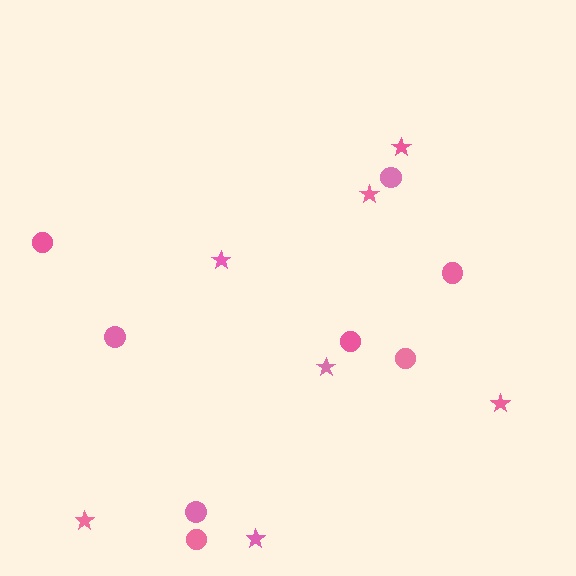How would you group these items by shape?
There are 2 groups: one group of circles (8) and one group of stars (7).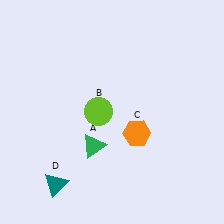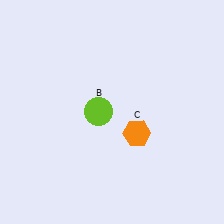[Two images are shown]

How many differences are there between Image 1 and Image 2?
There are 2 differences between the two images.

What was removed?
The teal triangle (D), the green triangle (A) were removed in Image 2.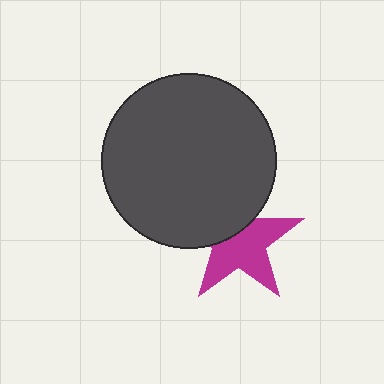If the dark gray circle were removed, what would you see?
You would see the complete magenta star.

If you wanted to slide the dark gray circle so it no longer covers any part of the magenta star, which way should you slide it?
Slide it up — that is the most direct way to separate the two shapes.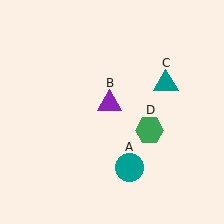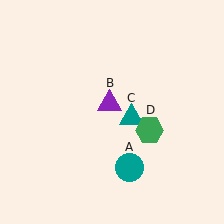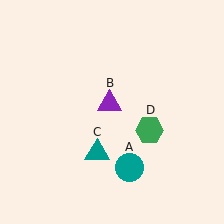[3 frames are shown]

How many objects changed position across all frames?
1 object changed position: teal triangle (object C).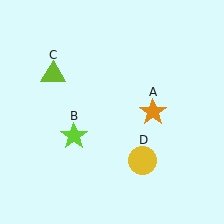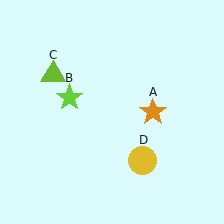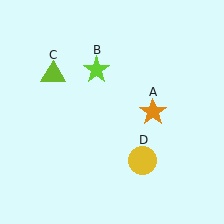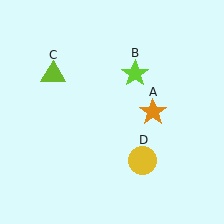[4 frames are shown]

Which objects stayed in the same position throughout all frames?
Orange star (object A) and lime triangle (object C) and yellow circle (object D) remained stationary.